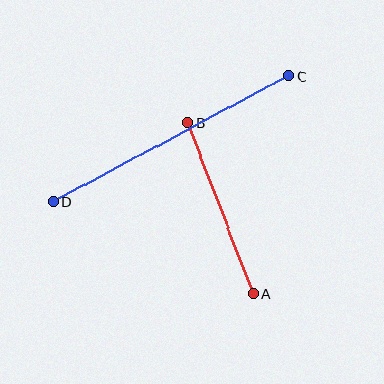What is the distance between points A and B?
The distance is approximately 183 pixels.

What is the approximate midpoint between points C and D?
The midpoint is at approximately (171, 139) pixels.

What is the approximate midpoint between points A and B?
The midpoint is at approximately (220, 208) pixels.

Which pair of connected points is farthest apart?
Points C and D are farthest apart.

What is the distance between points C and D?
The distance is approximately 267 pixels.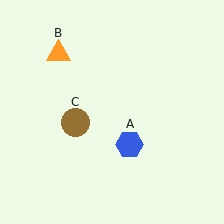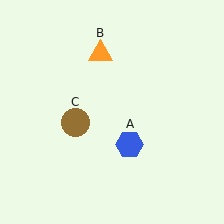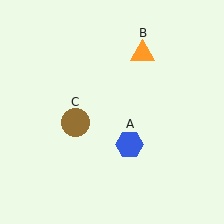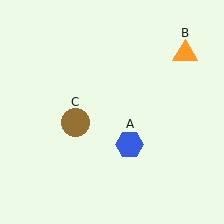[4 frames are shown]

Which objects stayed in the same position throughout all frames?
Blue hexagon (object A) and brown circle (object C) remained stationary.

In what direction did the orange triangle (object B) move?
The orange triangle (object B) moved right.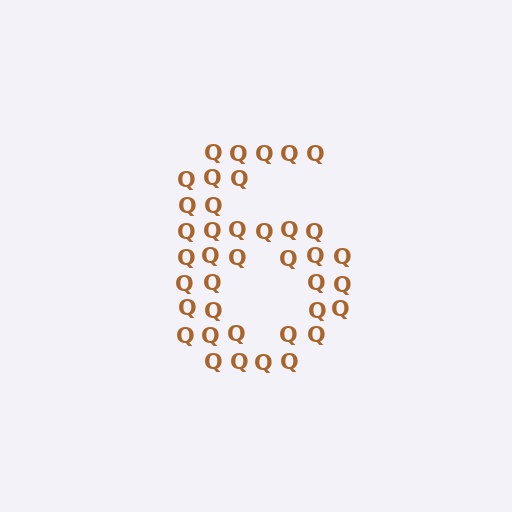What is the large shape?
The large shape is the digit 6.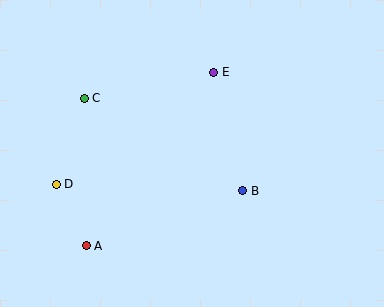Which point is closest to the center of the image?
Point B at (243, 191) is closest to the center.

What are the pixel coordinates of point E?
Point E is at (214, 72).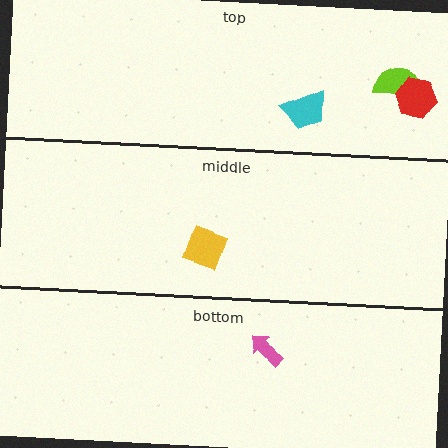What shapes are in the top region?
The lime semicircle, the cyan trapezoid, the red hexagon.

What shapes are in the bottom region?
The pink arrow.